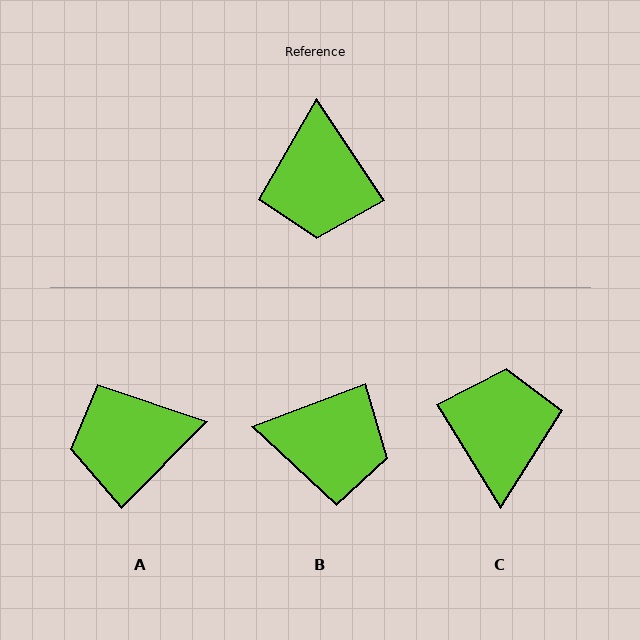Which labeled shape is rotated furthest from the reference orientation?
C, about 178 degrees away.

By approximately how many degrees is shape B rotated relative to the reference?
Approximately 77 degrees counter-clockwise.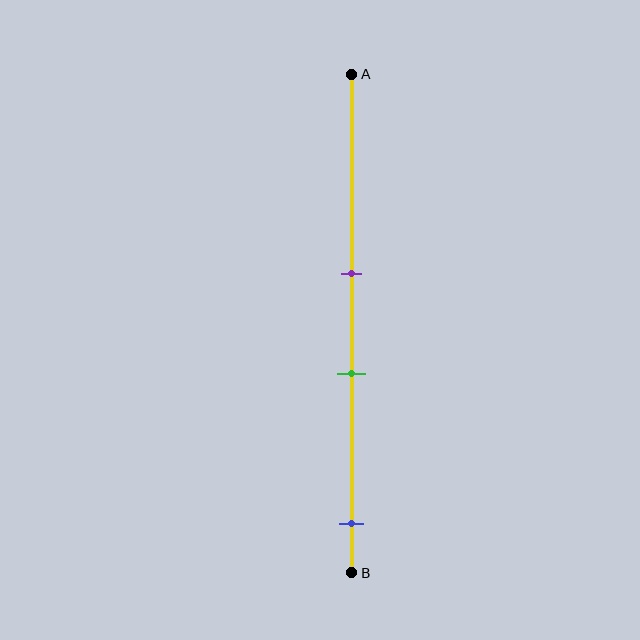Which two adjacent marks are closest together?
The purple and green marks are the closest adjacent pair.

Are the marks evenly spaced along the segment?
No, the marks are not evenly spaced.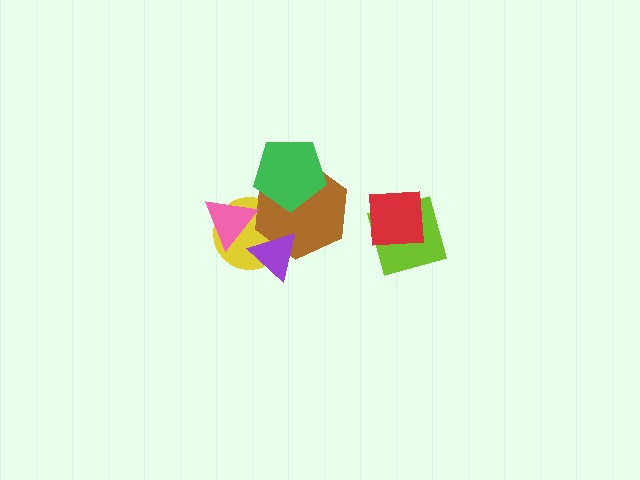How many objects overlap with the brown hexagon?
4 objects overlap with the brown hexagon.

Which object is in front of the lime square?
The red square is in front of the lime square.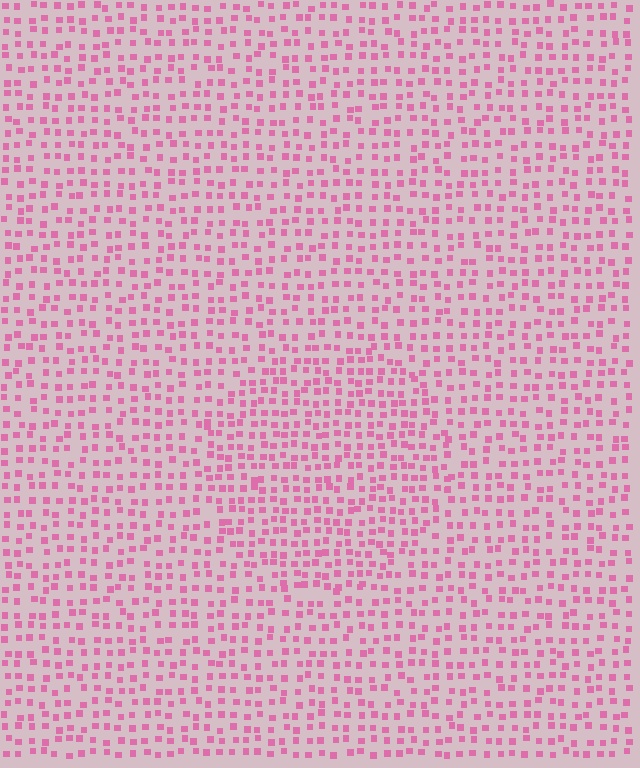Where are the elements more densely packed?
The elements are more densely packed inside the circle boundary.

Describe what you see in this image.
The image contains small pink elements arranged at two different densities. A circle-shaped region is visible where the elements are more densely packed than the surrounding area.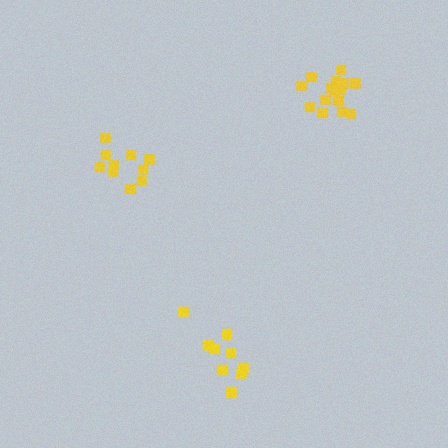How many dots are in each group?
Group 1: 15 dots, Group 2: 10 dots, Group 3: 9 dots (34 total).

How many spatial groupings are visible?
There are 3 spatial groupings.